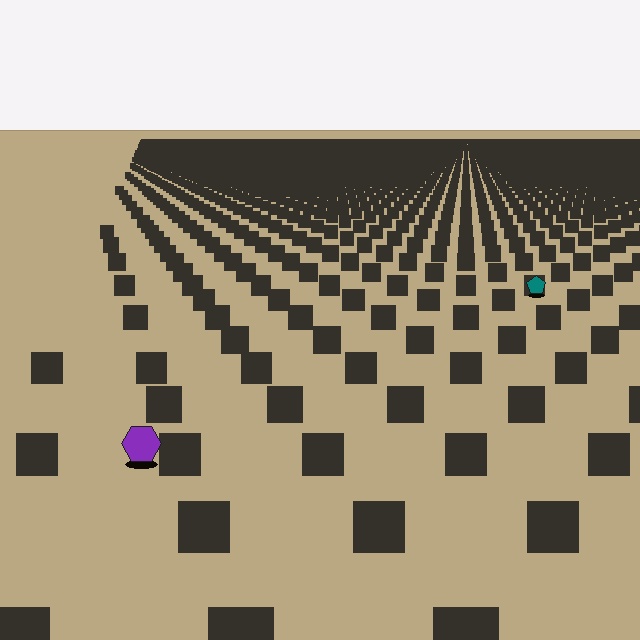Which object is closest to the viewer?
The purple hexagon is closest. The texture marks near it are larger and more spread out.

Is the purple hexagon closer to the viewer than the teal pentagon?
Yes. The purple hexagon is closer — you can tell from the texture gradient: the ground texture is coarser near it.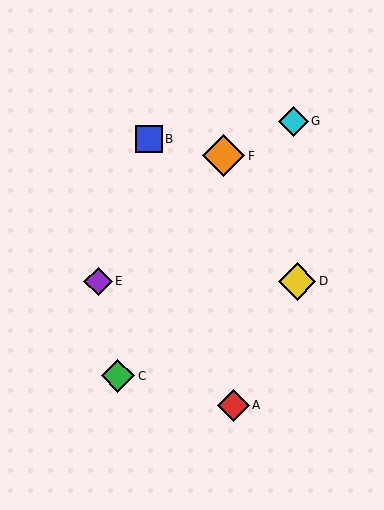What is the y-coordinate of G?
Object G is at y≈121.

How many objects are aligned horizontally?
2 objects (D, E) are aligned horizontally.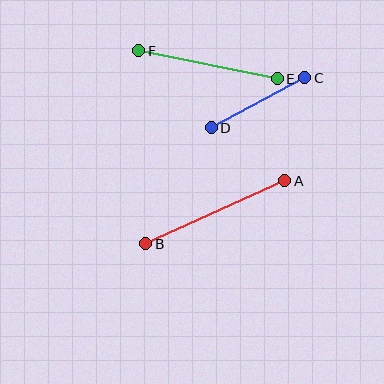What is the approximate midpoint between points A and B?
The midpoint is at approximately (215, 212) pixels.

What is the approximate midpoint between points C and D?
The midpoint is at approximately (258, 103) pixels.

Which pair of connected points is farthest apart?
Points A and B are farthest apart.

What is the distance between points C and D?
The distance is approximately 106 pixels.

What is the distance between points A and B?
The distance is approximately 153 pixels.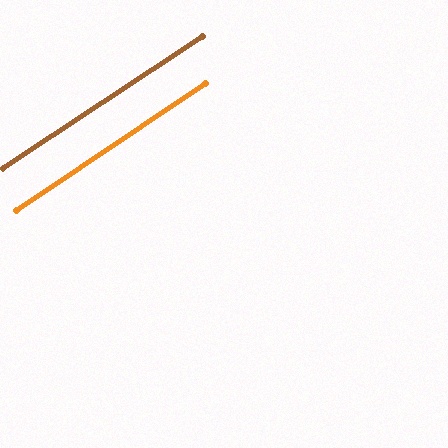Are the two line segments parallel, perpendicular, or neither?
Parallel — their directions differ by only 0.2°.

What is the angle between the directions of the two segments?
Approximately 0 degrees.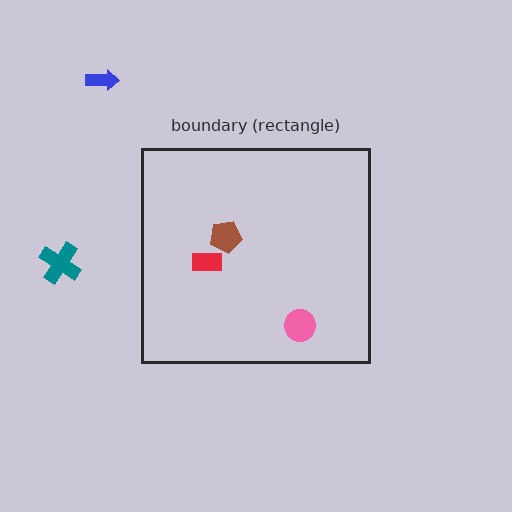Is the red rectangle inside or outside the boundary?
Inside.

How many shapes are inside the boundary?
3 inside, 2 outside.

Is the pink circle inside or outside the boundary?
Inside.